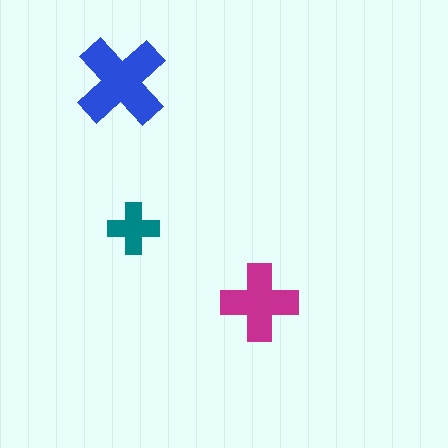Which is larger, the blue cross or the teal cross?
The blue one.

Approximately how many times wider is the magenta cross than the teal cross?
About 1.5 times wider.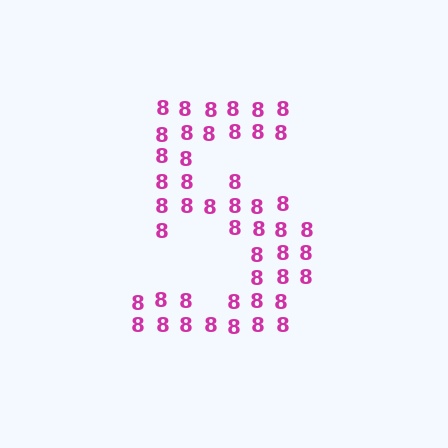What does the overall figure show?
The overall figure shows the digit 5.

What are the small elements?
The small elements are digit 8's.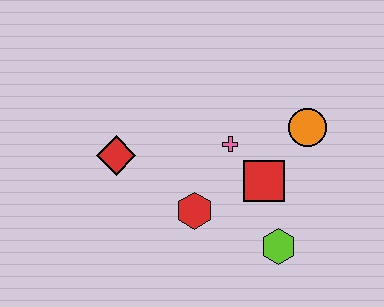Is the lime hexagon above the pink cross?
No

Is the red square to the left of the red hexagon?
No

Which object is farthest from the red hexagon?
The orange circle is farthest from the red hexagon.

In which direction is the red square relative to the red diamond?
The red square is to the right of the red diamond.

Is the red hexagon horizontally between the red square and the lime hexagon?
No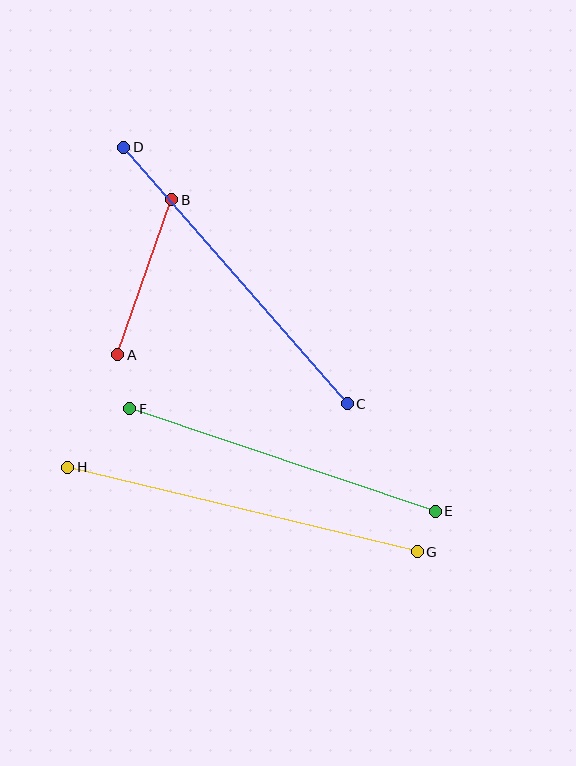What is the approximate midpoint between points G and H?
The midpoint is at approximately (242, 510) pixels.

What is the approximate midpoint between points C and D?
The midpoint is at approximately (236, 276) pixels.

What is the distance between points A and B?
The distance is approximately 164 pixels.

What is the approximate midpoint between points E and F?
The midpoint is at approximately (282, 460) pixels.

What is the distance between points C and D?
The distance is approximately 340 pixels.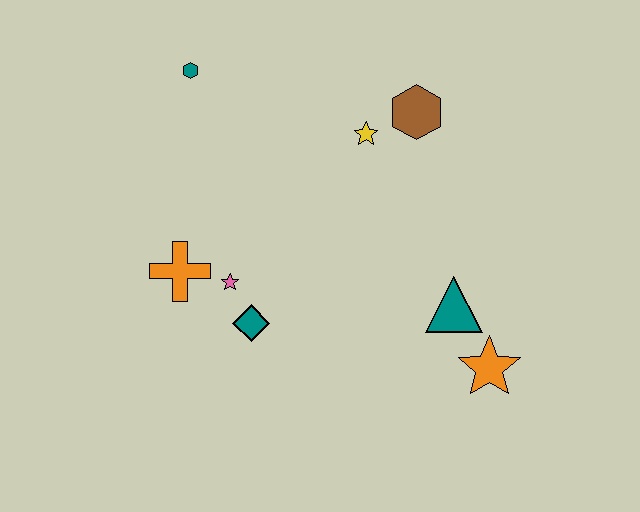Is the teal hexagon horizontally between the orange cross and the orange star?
Yes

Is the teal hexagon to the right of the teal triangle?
No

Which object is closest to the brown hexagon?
The yellow star is closest to the brown hexagon.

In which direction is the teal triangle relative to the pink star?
The teal triangle is to the right of the pink star.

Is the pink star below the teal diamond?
No